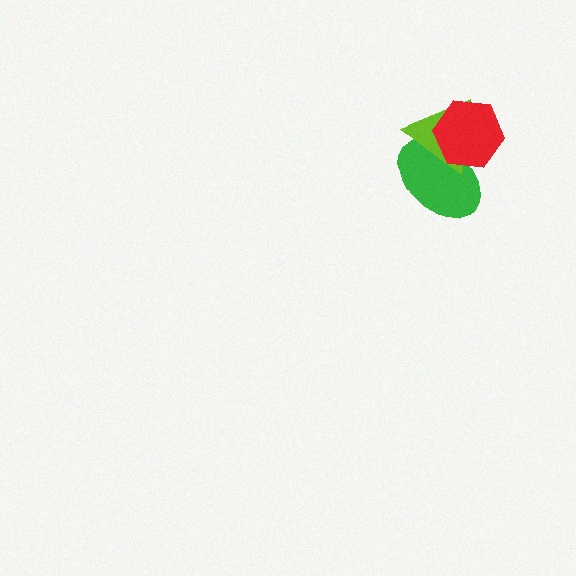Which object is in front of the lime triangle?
The red hexagon is in front of the lime triangle.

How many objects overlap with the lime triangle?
2 objects overlap with the lime triangle.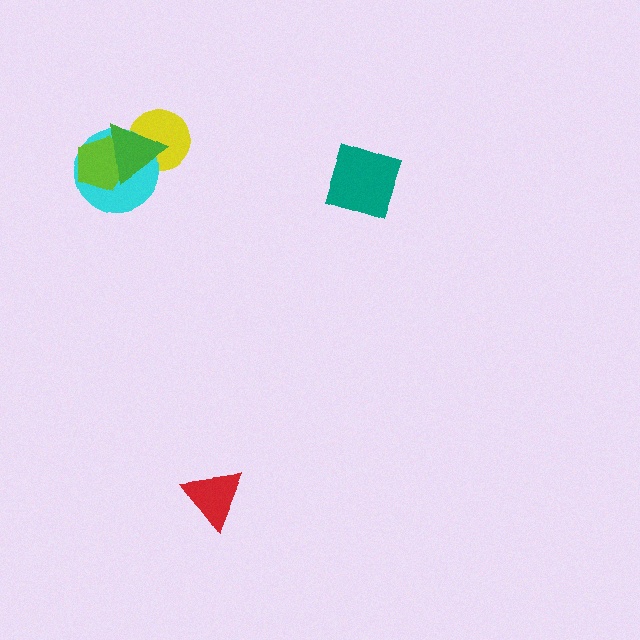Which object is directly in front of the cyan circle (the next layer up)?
The lime pentagon is directly in front of the cyan circle.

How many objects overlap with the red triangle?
0 objects overlap with the red triangle.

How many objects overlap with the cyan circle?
3 objects overlap with the cyan circle.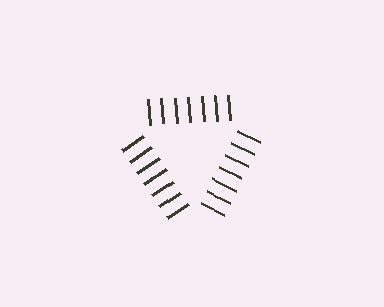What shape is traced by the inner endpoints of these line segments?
An illusory triangle — the line segments terminate on its edges but no continuous stroke is drawn.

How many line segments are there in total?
21 — 7 along each of the 3 edges.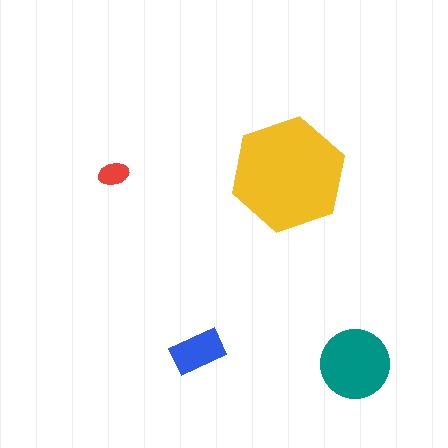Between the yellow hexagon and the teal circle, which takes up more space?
The yellow hexagon.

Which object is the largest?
The yellow hexagon.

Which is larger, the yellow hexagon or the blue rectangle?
The yellow hexagon.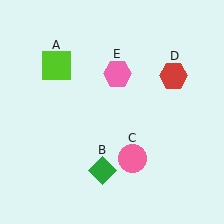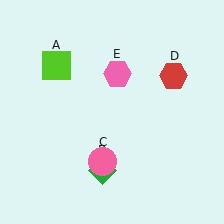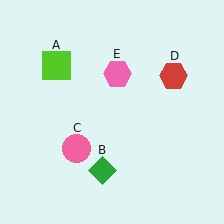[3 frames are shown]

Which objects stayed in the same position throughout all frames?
Lime square (object A) and green diamond (object B) and red hexagon (object D) and pink hexagon (object E) remained stationary.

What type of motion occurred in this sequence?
The pink circle (object C) rotated clockwise around the center of the scene.